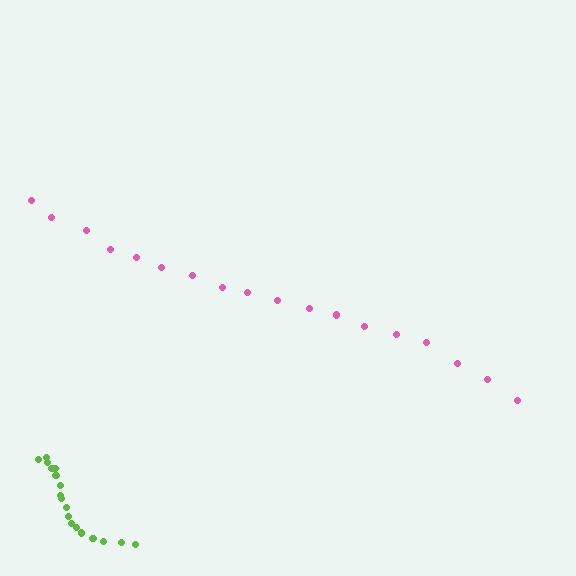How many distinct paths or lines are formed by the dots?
There are 2 distinct paths.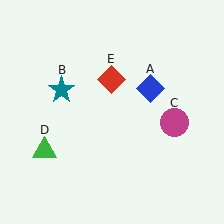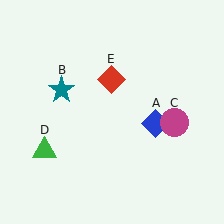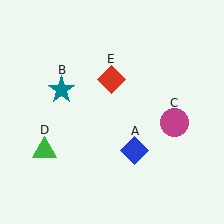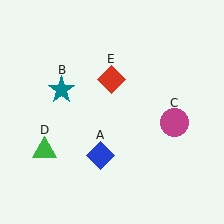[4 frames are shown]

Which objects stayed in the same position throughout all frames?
Teal star (object B) and magenta circle (object C) and green triangle (object D) and red diamond (object E) remained stationary.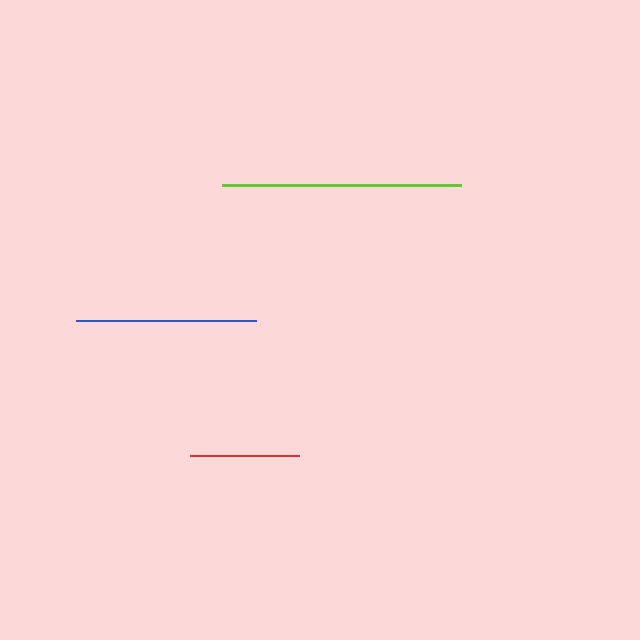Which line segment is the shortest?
The red line is the shortest at approximately 109 pixels.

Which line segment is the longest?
The lime line is the longest at approximately 239 pixels.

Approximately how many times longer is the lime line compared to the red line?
The lime line is approximately 2.2 times the length of the red line.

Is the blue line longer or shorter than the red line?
The blue line is longer than the red line.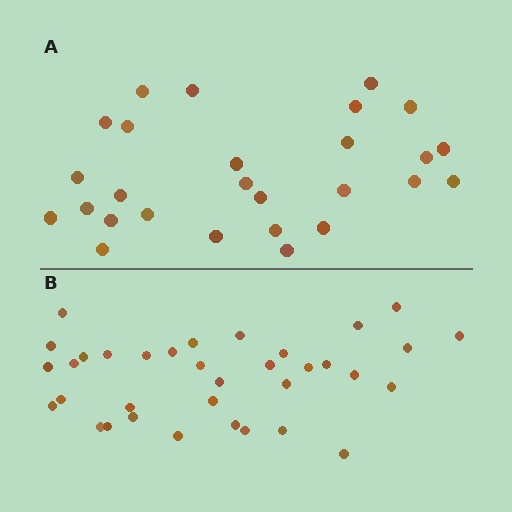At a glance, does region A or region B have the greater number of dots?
Region B (the bottom region) has more dots.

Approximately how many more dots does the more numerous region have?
Region B has roughly 8 or so more dots than region A.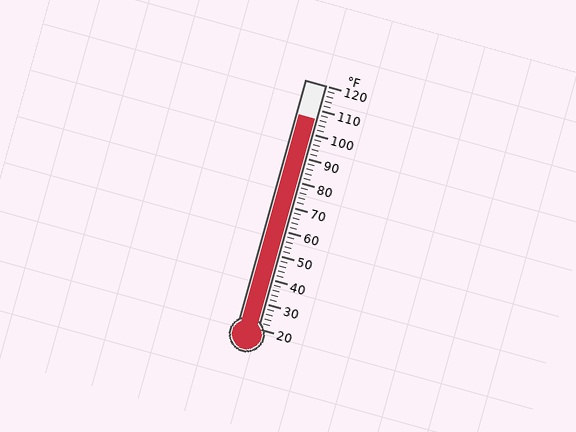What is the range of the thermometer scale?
The thermometer scale ranges from 20°F to 120°F.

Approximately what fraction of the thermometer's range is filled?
The thermometer is filled to approximately 85% of its range.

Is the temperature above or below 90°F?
The temperature is above 90°F.